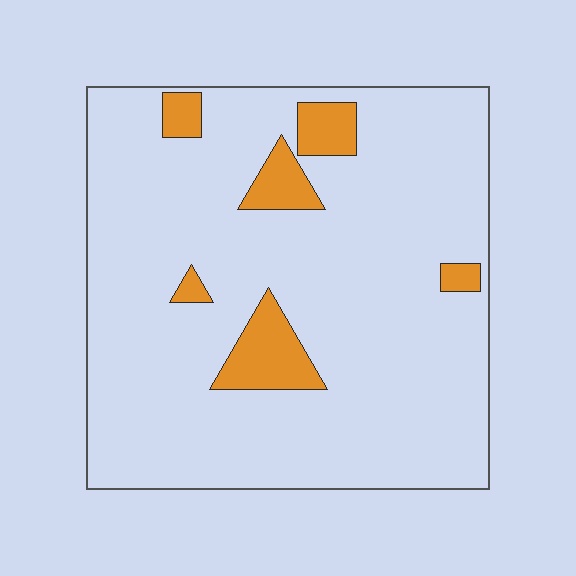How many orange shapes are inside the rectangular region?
6.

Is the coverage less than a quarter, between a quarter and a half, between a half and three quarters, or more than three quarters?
Less than a quarter.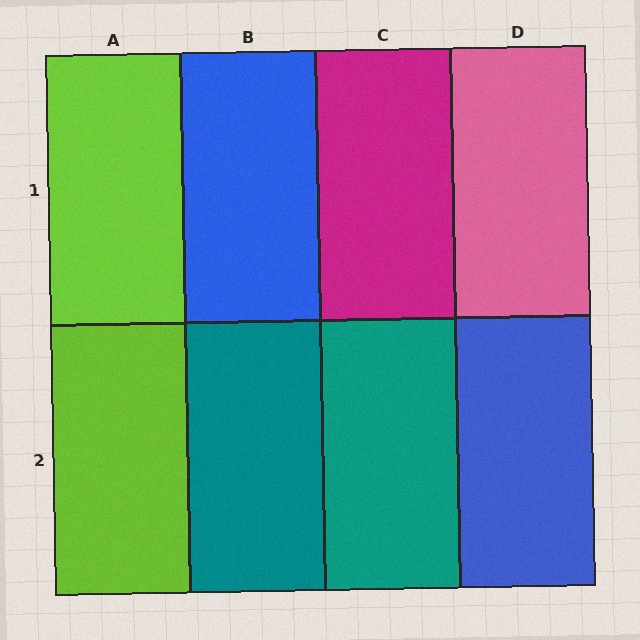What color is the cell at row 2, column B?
Teal.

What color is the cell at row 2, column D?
Blue.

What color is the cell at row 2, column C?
Teal.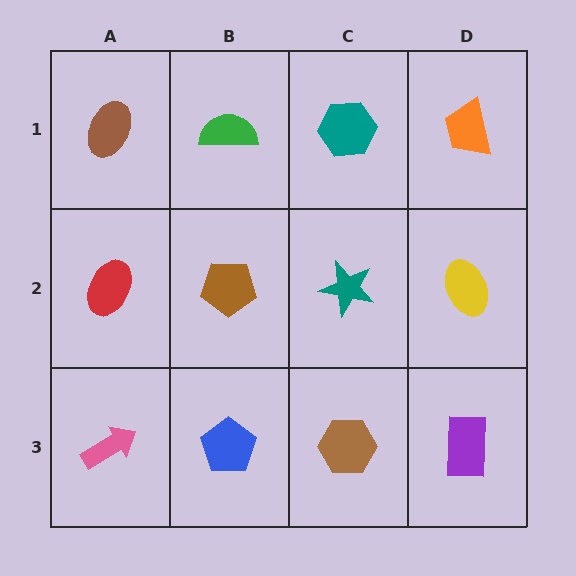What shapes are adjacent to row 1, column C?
A teal star (row 2, column C), a green semicircle (row 1, column B), an orange trapezoid (row 1, column D).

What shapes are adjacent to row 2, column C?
A teal hexagon (row 1, column C), a brown hexagon (row 3, column C), a brown pentagon (row 2, column B), a yellow ellipse (row 2, column D).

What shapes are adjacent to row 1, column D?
A yellow ellipse (row 2, column D), a teal hexagon (row 1, column C).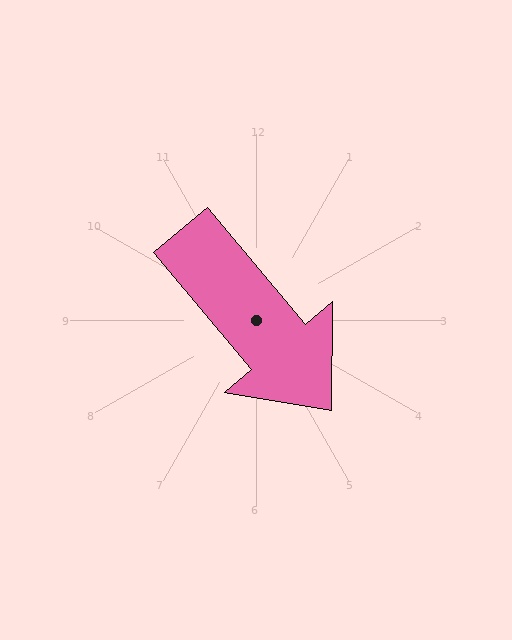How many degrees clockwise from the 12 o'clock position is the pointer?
Approximately 140 degrees.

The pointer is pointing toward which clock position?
Roughly 5 o'clock.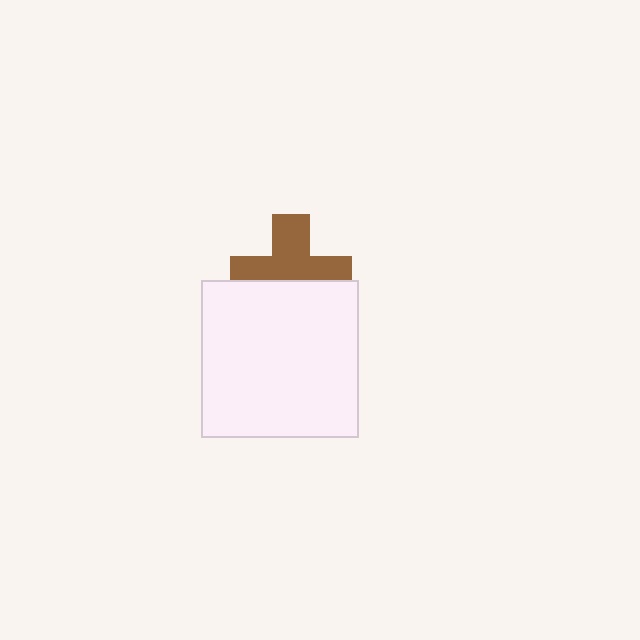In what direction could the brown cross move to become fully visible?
The brown cross could move up. That would shift it out from behind the white square entirely.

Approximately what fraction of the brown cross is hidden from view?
Roughly 42% of the brown cross is hidden behind the white square.